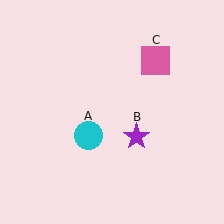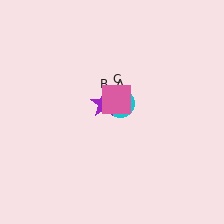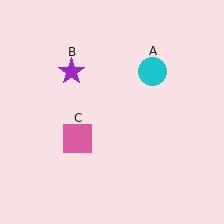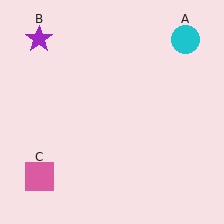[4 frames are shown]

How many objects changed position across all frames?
3 objects changed position: cyan circle (object A), purple star (object B), pink square (object C).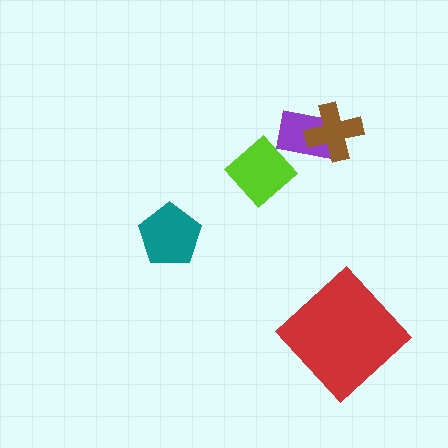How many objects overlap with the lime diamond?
0 objects overlap with the lime diamond.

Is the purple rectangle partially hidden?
Yes, it is partially covered by another shape.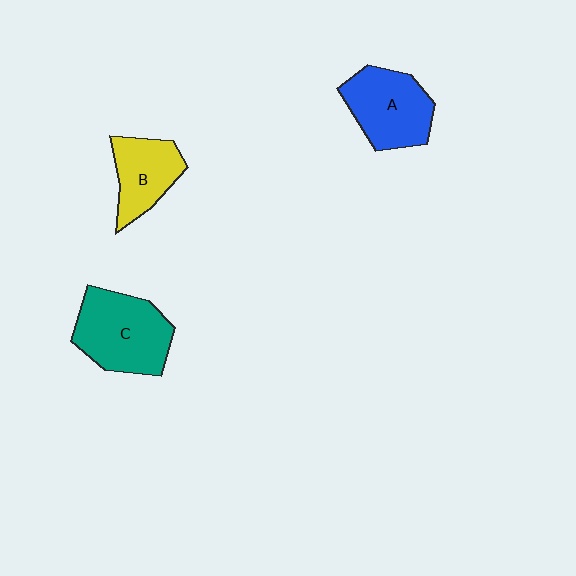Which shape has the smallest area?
Shape B (yellow).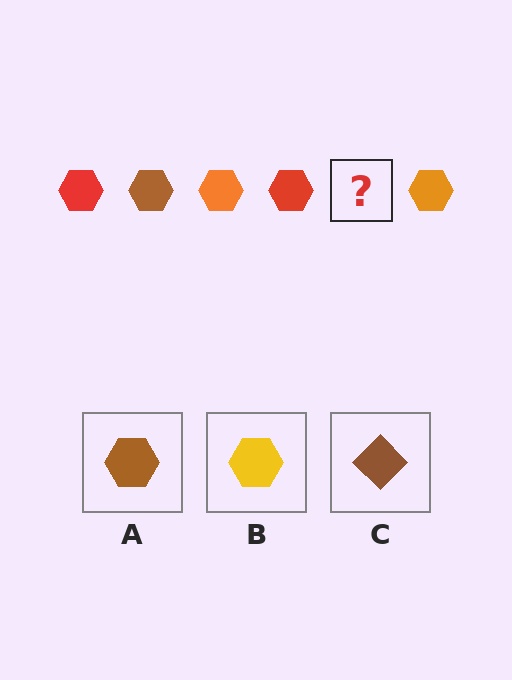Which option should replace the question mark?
Option A.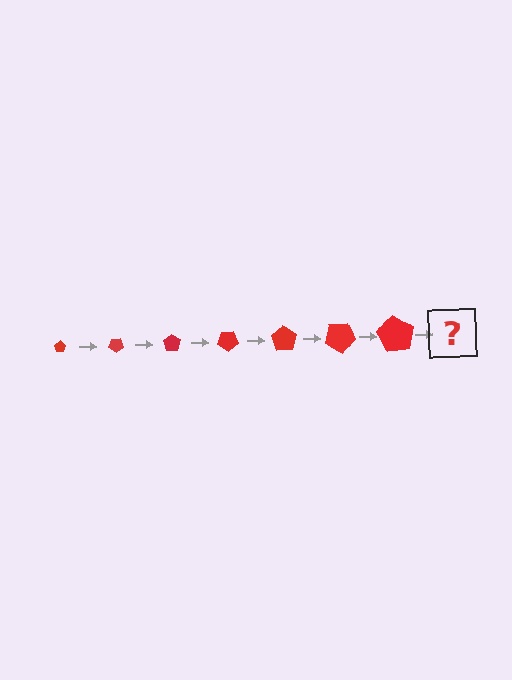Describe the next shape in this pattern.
It should be a pentagon, larger than the previous one and rotated 245 degrees from the start.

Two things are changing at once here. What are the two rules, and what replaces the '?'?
The two rules are that the pentagon grows larger each step and it rotates 35 degrees each step. The '?' should be a pentagon, larger than the previous one and rotated 245 degrees from the start.